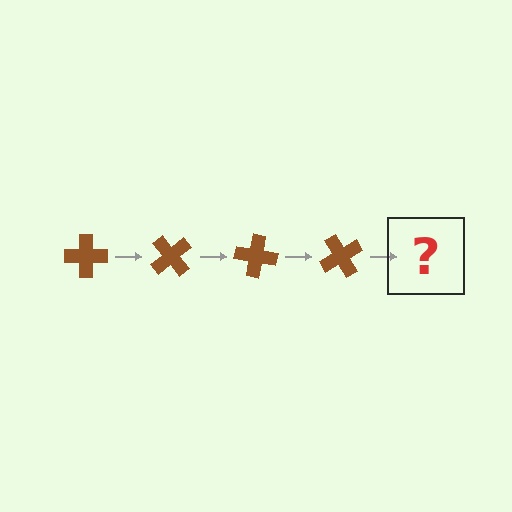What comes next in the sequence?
The next element should be a brown cross rotated 200 degrees.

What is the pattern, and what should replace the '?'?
The pattern is that the cross rotates 50 degrees each step. The '?' should be a brown cross rotated 200 degrees.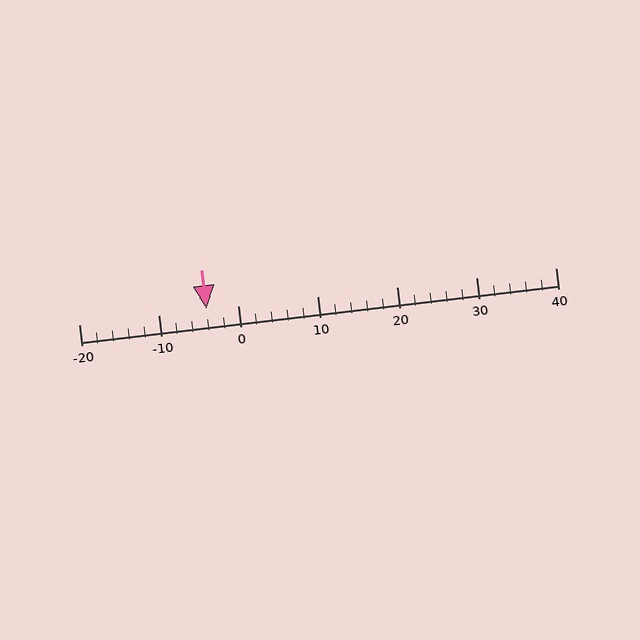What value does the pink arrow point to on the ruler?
The pink arrow points to approximately -4.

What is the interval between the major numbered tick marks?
The major tick marks are spaced 10 units apart.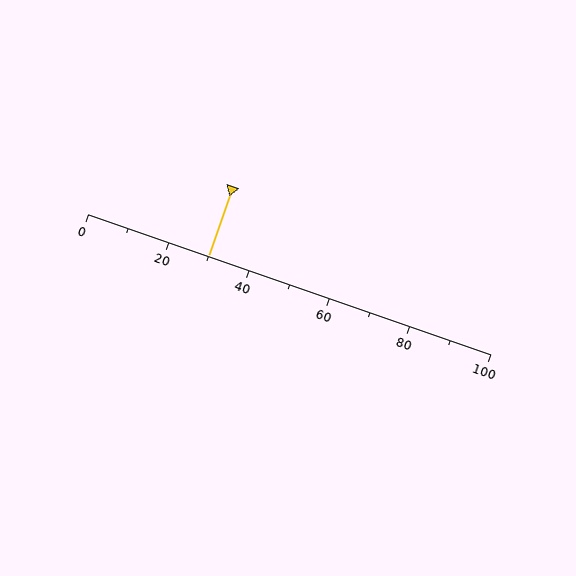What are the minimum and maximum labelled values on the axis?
The axis runs from 0 to 100.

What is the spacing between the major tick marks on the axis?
The major ticks are spaced 20 apart.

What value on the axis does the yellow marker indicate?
The marker indicates approximately 30.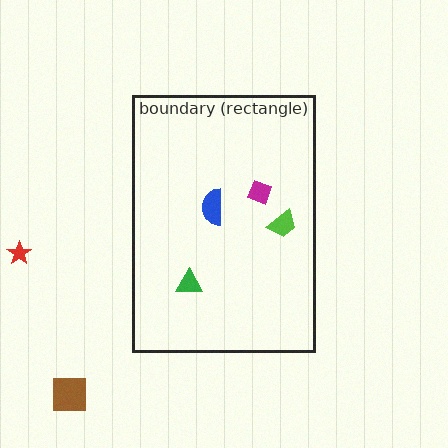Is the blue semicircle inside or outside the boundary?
Inside.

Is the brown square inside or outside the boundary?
Outside.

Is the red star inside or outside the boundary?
Outside.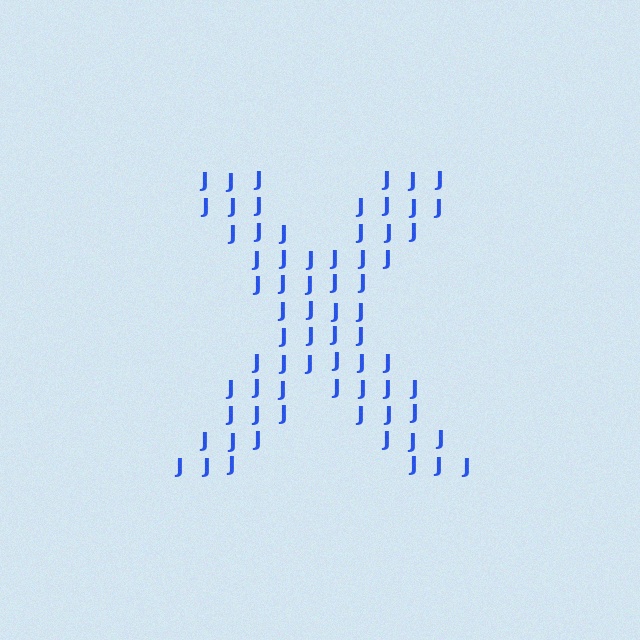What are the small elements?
The small elements are letter J's.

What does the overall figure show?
The overall figure shows the letter X.